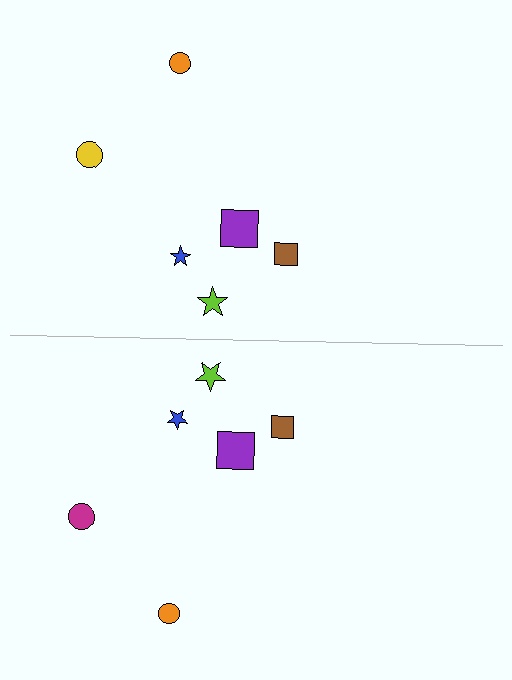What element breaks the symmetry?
The magenta circle on the bottom side breaks the symmetry — its mirror counterpart is yellow.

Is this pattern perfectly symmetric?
No, the pattern is not perfectly symmetric. The magenta circle on the bottom side breaks the symmetry — its mirror counterpart is yellow.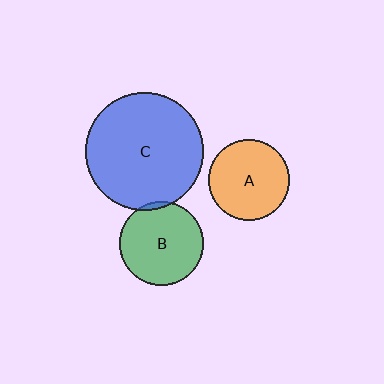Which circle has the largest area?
Circle C (blue).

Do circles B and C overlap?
Yes.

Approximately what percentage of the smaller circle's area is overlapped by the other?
Approximately 5%.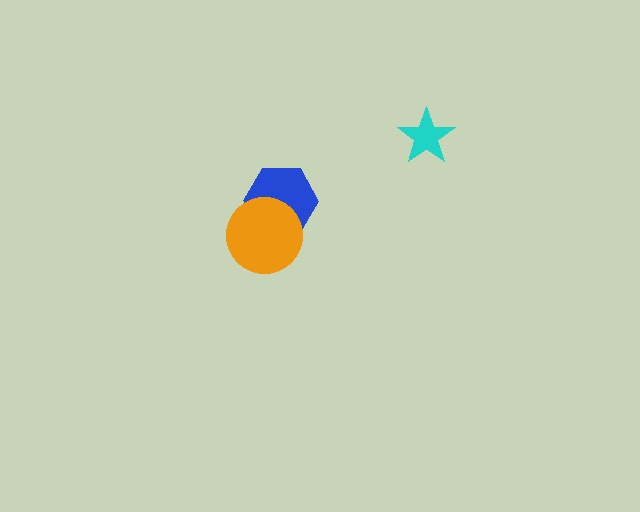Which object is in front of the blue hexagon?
The orange circle is in front of the blue hexagon.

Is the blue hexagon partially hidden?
Yes, it is partially covered by another shape.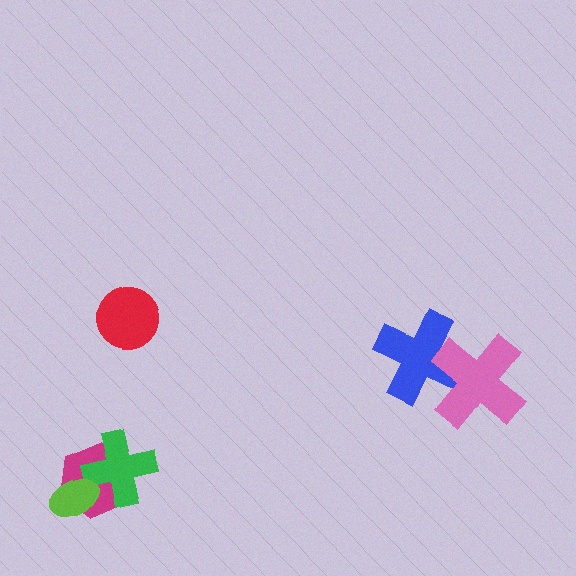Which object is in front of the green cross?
The lime ellipse is in front of the green cross.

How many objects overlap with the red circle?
0 objects overlap with the red circle.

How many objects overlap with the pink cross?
1 object overlaps with the pink cross.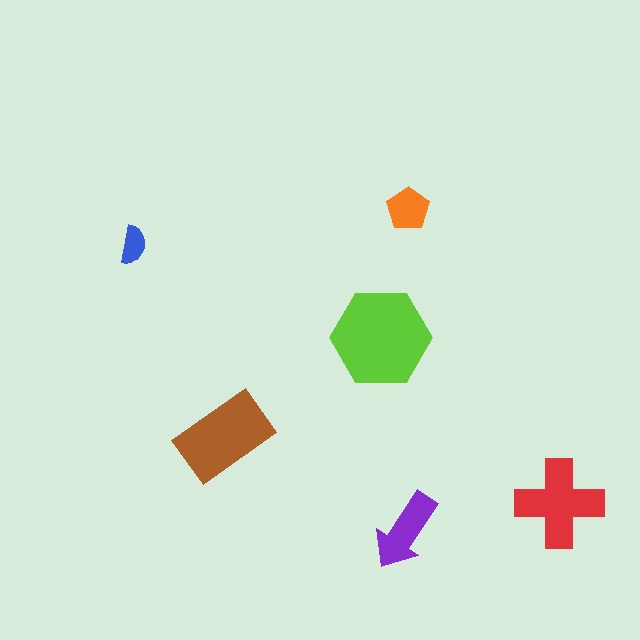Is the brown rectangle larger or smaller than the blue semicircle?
Larger.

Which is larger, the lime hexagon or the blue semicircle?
The lime hexagon.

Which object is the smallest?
The blue semicircle.